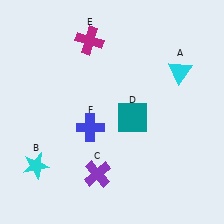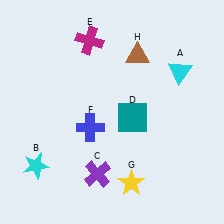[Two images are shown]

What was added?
A yellow star (G), a brown triangle (H) were added in Image 2.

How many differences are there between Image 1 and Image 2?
There are 2 differences between the two images.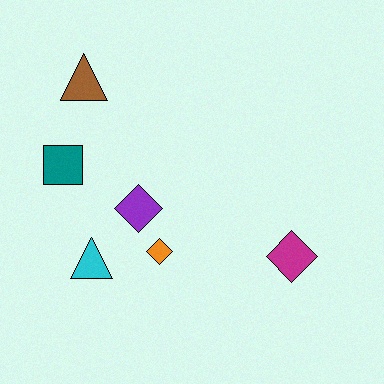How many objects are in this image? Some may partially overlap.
There are 6 objects.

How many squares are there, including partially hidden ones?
There is 1 square.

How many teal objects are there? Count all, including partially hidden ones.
There is 1 teal object.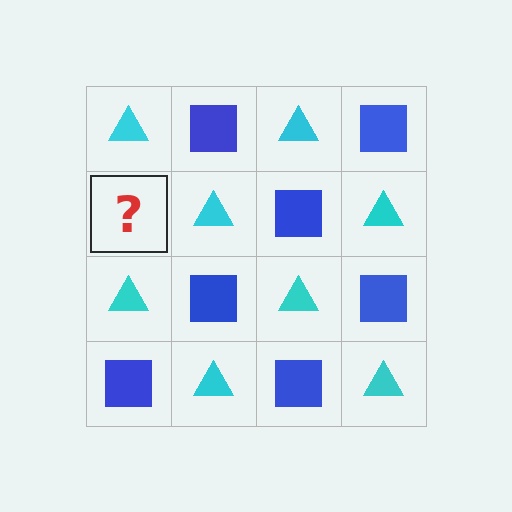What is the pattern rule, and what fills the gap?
The rule is that it alternates cyan triangle and blue square in a checkerboard pattern. The gap should be filled with a blue square.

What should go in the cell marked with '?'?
The missing cell should contain a blue square.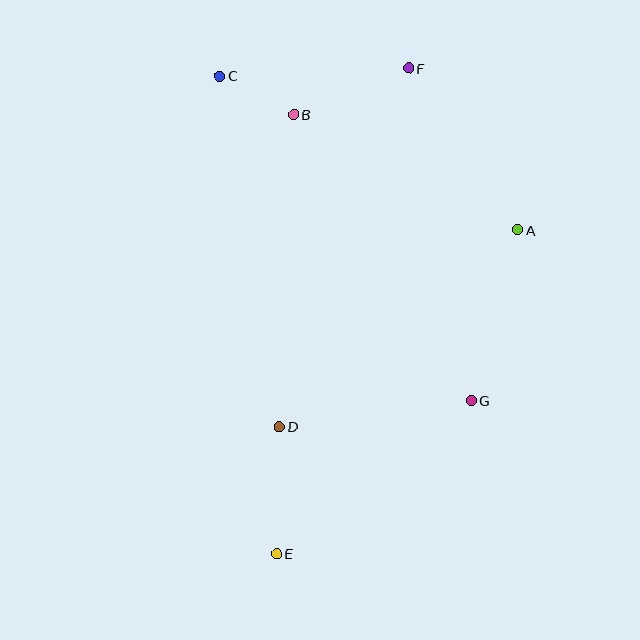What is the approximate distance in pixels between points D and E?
The distance between D and E is approximately 127 pixels.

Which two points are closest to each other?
Points B and C are closest to each other.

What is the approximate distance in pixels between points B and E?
The distance between B and E is approximately 440 pixels.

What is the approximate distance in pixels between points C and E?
The distance between C and E is approximately 481 pixels.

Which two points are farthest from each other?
Points E and F are farthest from each other.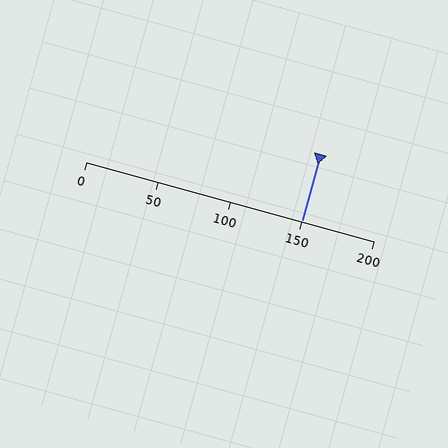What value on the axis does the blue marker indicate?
The marker indicates approximately 150.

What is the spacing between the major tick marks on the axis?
The major ticks are spaced 50 apart.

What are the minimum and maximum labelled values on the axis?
The axis runs from 0 to 200.